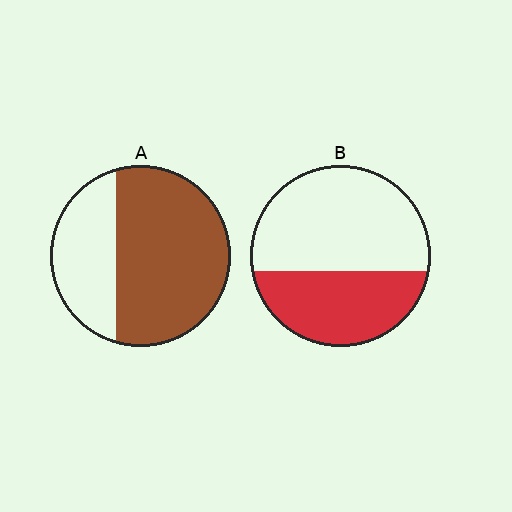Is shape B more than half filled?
No.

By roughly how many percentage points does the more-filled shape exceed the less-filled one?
By roughly 30 percentage points (A over B).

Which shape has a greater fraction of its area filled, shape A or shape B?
Shape A.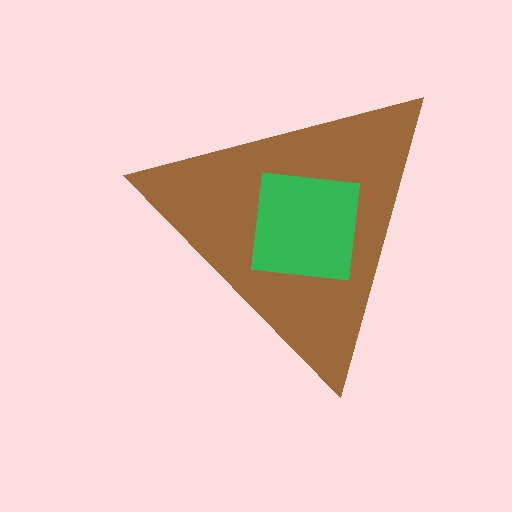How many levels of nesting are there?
2.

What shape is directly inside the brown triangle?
The green square.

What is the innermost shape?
The green square.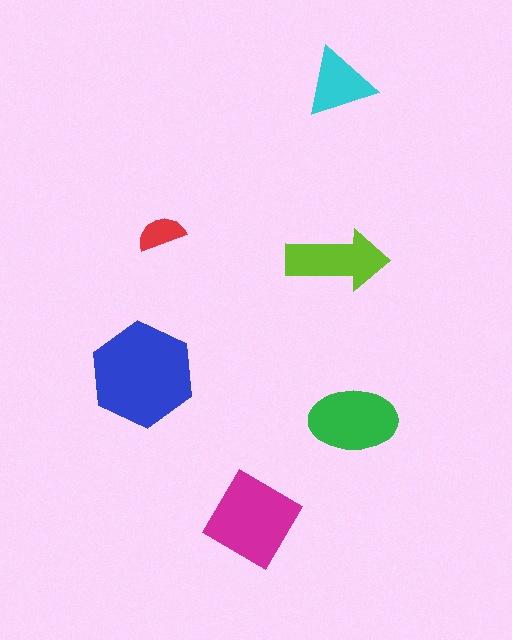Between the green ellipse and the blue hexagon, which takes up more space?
The blue hexagon.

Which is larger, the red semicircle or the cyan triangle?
The cyan triangle.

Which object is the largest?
The blue hexagon.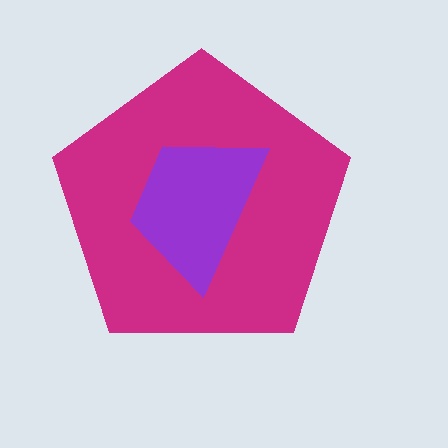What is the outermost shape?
The magenta pentagon.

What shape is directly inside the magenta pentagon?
The purple trapezoid.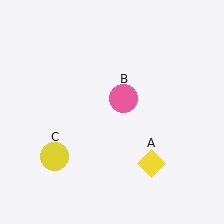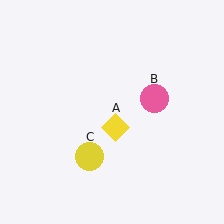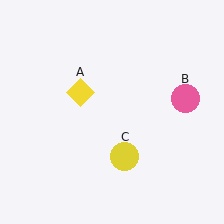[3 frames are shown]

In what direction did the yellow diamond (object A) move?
The yellow diamond (object A) moved up and to the left.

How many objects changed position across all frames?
3 objects changed position: yellow diamond (object A), pink circle (object B), yellow circle (object C).